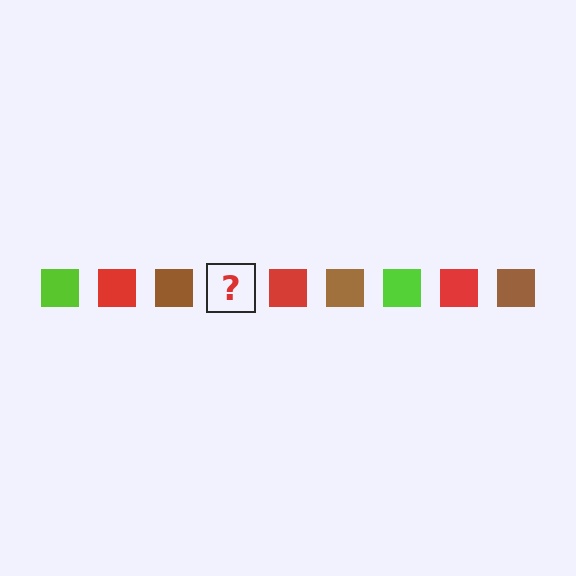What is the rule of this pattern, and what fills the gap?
The rule is that the pattern cycles through lime, red, brown squares. The gap should be filled with a lime square.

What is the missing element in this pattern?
The missing element is a lime square.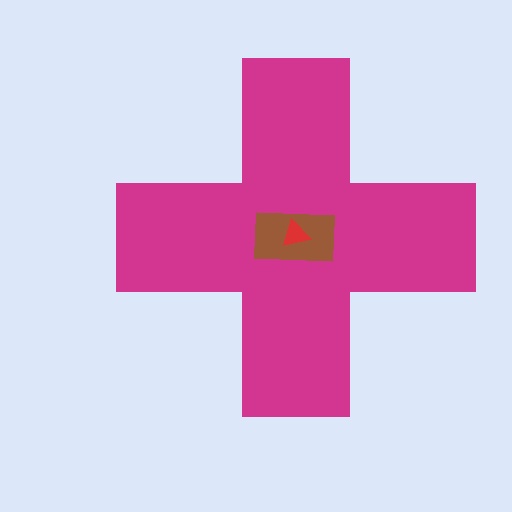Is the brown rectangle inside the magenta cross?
Yes.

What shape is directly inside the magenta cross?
The brown rectangle.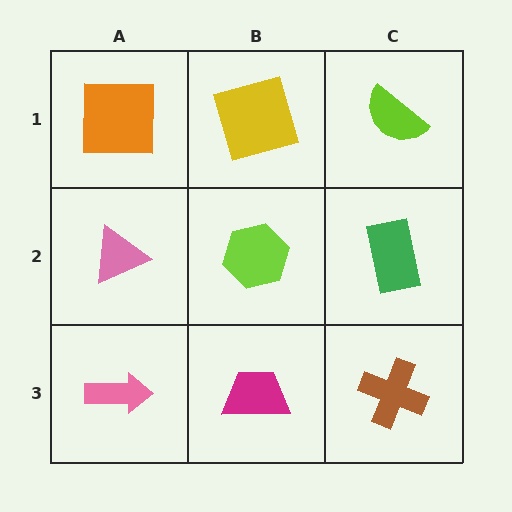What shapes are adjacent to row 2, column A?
An orange square (row 1, column A), a pink arrow (row 3, column A), a lime hexagon (row 2, column B).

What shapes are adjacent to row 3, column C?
A green rectangle (row 2, column C), a magenta trapezoid (row 3, column B).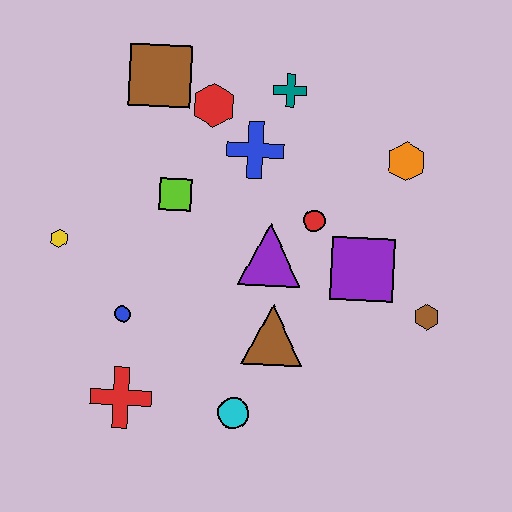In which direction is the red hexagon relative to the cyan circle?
The red hexagon is above the cyan circle.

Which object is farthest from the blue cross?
The red cross is farthest from the blue cross.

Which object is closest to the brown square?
The red hexagon is closest to the brown square.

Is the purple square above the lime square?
No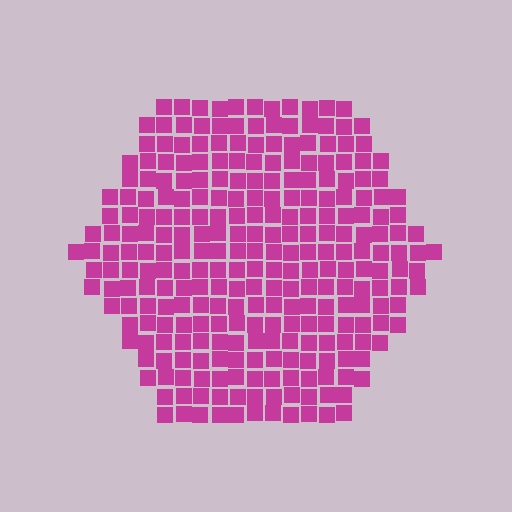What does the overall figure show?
The overall figure shows a hexagon.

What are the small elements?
The small elements are squares.